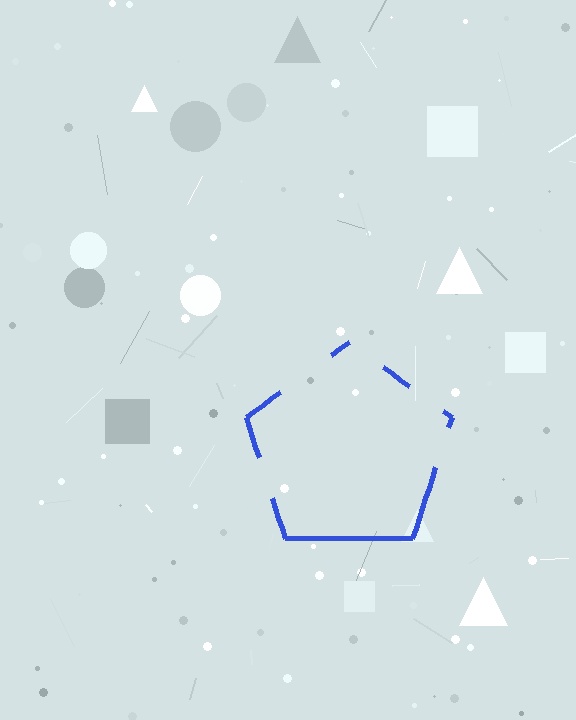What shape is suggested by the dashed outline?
The dashed outline suggests a pentagon.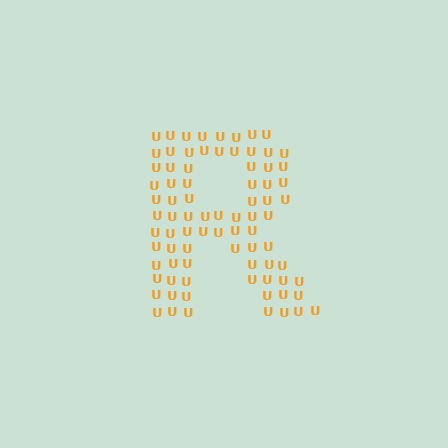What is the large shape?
The large shape is the letter R.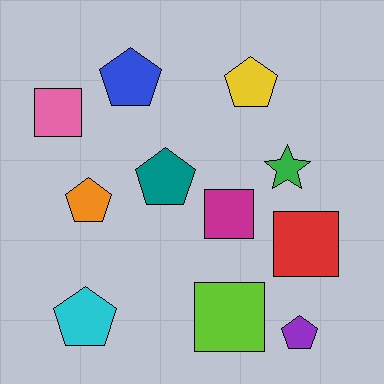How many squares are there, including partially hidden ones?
There are 4 squares.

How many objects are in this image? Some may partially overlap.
There are 11 objects.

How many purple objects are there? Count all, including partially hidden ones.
There is 1 purple object.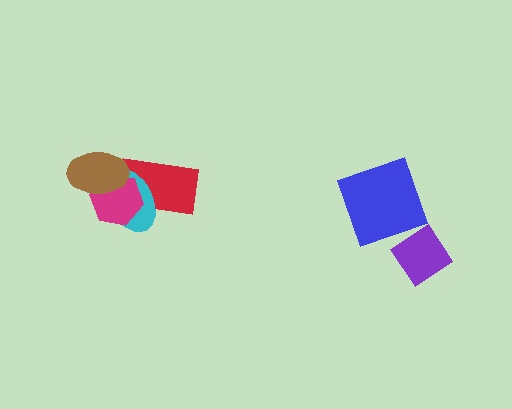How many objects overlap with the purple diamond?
1 object overlaps with the purple diamond.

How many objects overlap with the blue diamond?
1 object overlaps with the blue diamond.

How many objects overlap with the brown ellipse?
3 objects overlap with the brown ellipse.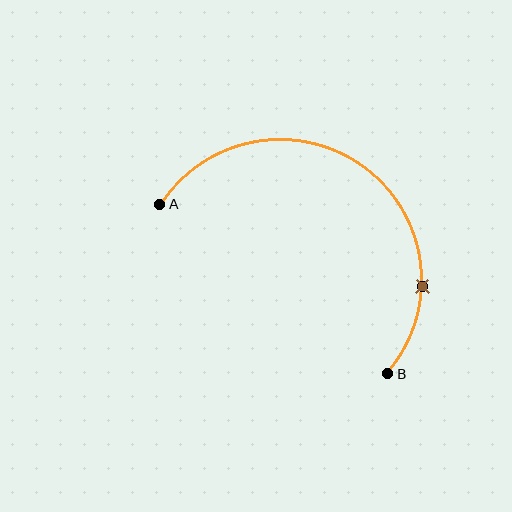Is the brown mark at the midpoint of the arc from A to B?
No. The brown mark lies on the arc but is closer to endpoint B. The arc midpoint would be at the point on the curve equidistant along the arc from both A and B.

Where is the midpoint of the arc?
The arc midpoint is the point on the curve farthest from the straight line joining A and B. It sits above and to the right of that line.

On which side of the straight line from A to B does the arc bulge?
The arc bulges above and to the right of the straight line connecting A and B.